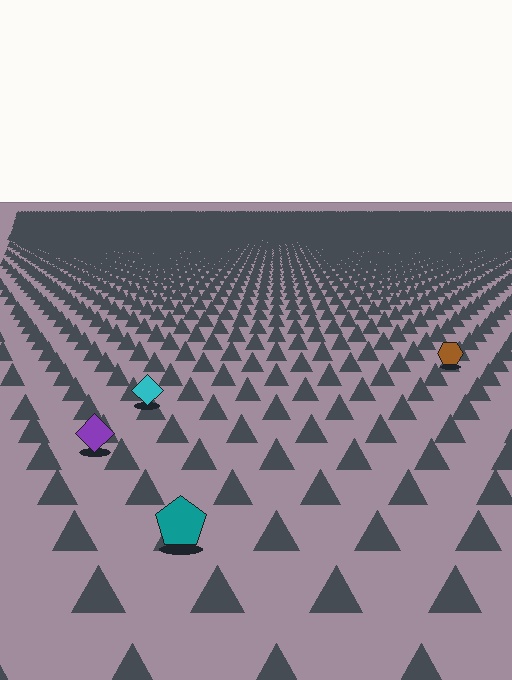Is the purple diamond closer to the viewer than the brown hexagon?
Yes. The purple diamond is closer — you can tell from the texture gradient: the ground texture is coarser near it.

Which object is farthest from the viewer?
The brown hexagon is farthest from the viewer. It appears smaller and the ground texture around it is denser.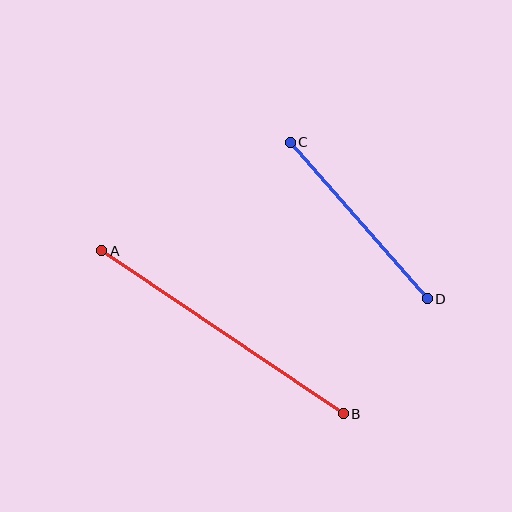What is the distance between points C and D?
The distance is approximately 208 pixels.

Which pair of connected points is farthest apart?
Points A and B are farthest apart.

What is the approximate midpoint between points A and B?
The midpoint is at approximately (223, 332) pixels.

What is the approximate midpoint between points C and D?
The midpoint is at approximately (359, 220) pixels.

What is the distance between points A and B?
The distance is approximately 291 pixels.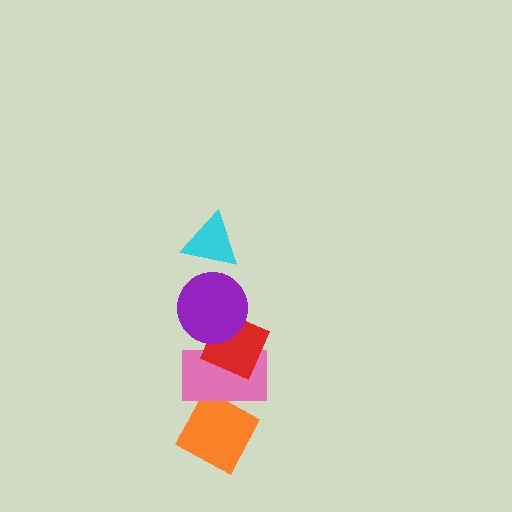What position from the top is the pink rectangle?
The pink rectangle is 4th from the top.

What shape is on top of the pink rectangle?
The red diamond is on top of the pink rectangle.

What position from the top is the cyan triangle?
The cyan triangle is 1st from the top.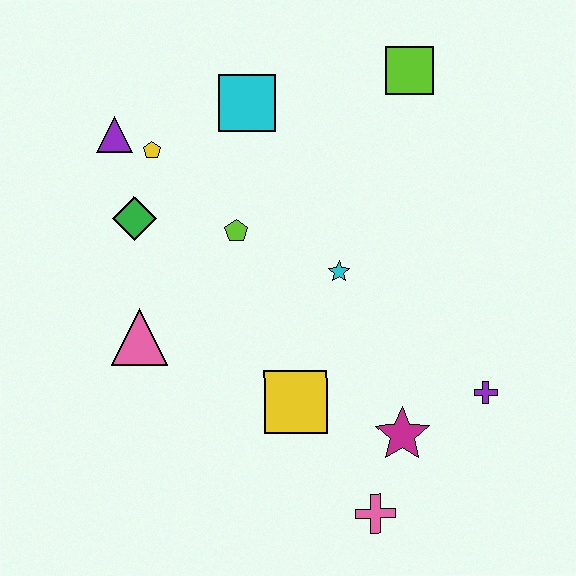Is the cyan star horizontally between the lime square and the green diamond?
Yes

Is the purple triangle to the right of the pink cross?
No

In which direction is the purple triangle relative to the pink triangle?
The purple triangle is above the pink triangle.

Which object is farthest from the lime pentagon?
The pink cross is farthest from the lime pentagon.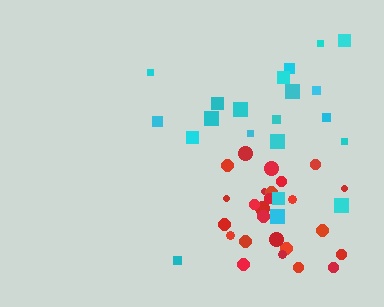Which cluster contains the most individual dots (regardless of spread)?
Red (25).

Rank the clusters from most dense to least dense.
red, cyan.